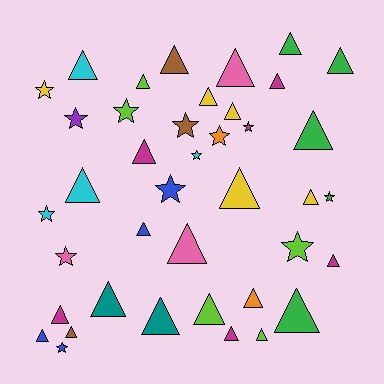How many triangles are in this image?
There are 27 triangles.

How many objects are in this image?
There are 40 objects.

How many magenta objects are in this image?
There are 6 magenta objects.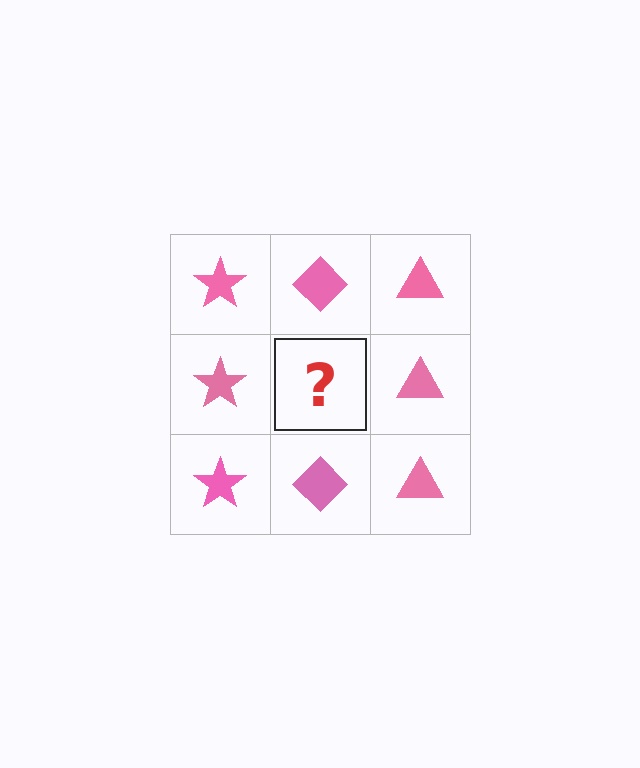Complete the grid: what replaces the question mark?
The question mark should be replaced with a pink diamond.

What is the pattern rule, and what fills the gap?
The rule is that each column has a consistent shape. The gap should be filled with a pink diamond.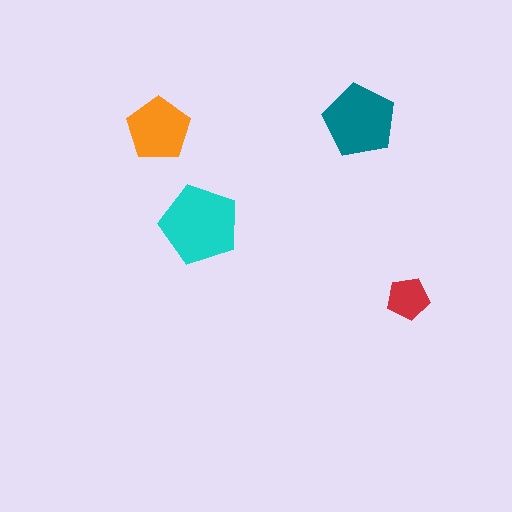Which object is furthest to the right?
The red pentagon is rightmost.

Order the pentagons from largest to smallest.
the cyan one, the teal one, the orange one, the red one.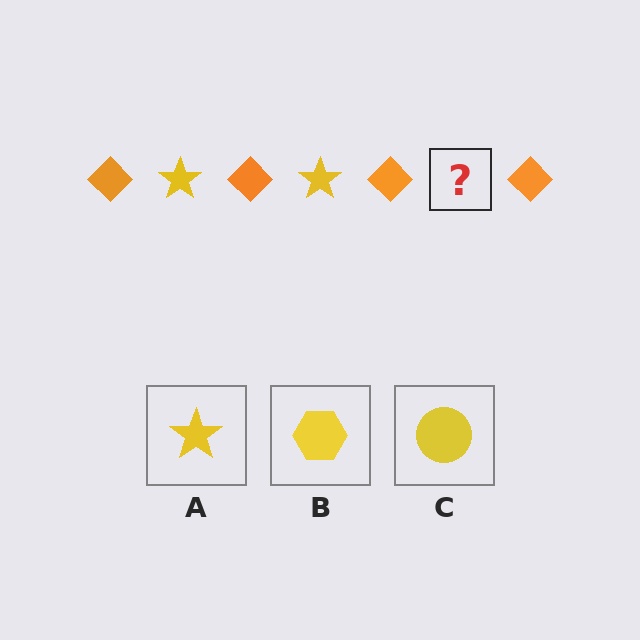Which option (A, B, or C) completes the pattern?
A.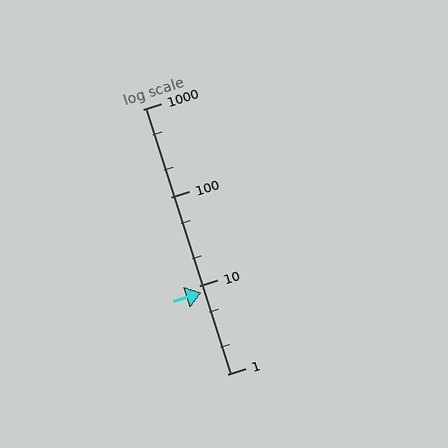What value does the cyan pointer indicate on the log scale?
The pointer indicates approximately 8.4.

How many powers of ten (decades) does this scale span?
The scale spans 3 decades, from 1 to 1000.